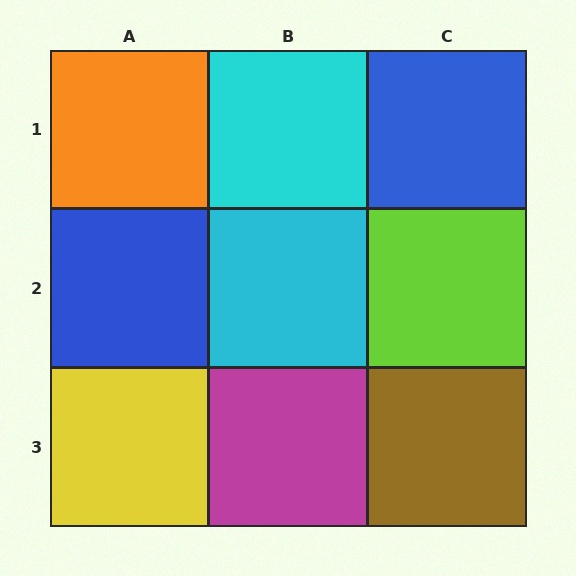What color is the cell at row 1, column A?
Orange.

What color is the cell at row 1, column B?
Cyan.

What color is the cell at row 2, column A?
Blue.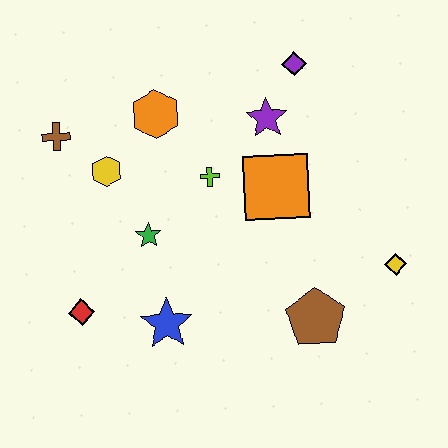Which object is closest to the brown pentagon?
The yellow diamond is closest to the brown pentagon.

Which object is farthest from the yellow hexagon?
The yellow diamond is farthest from the yellow hexagon.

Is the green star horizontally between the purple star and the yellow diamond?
No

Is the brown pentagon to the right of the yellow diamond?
No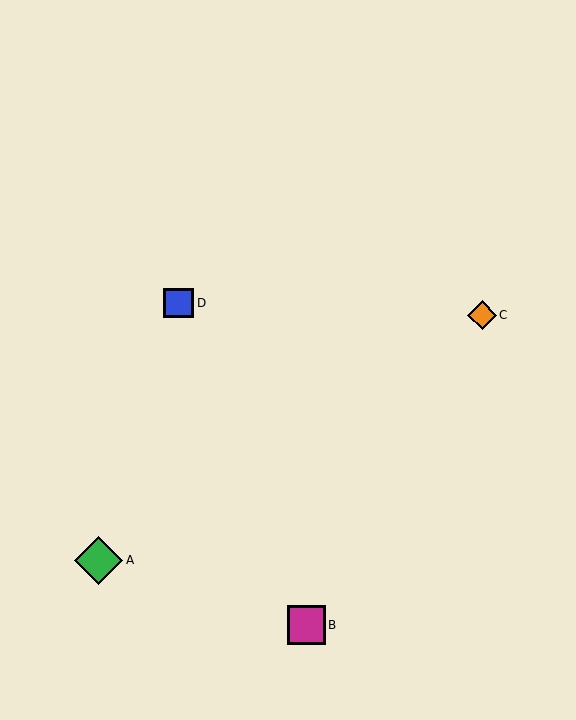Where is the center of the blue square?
The center of the blue square is at (179, 303).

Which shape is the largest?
The green diamond (labeled A) is the largest.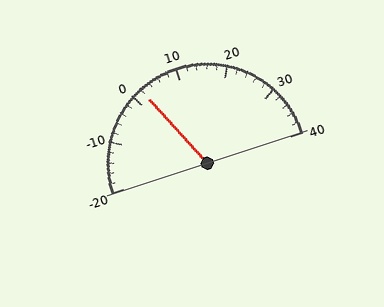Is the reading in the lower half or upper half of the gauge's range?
The reading is in the lower half of the range (-20 to 40).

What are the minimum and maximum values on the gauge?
The gauge ranges from -20 to 40.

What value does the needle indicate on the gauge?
The needle indicates approximately 2.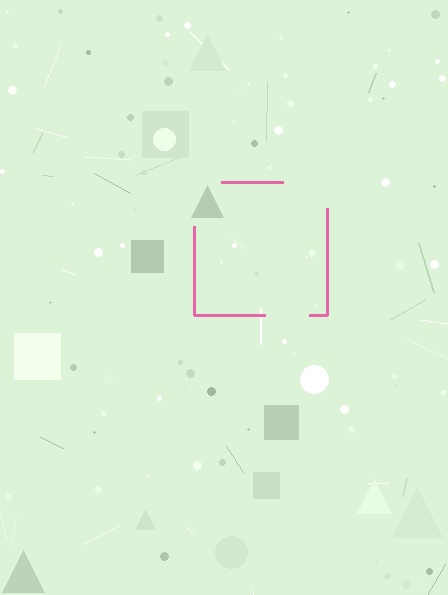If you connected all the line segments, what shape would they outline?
They would outline a square.